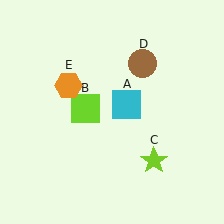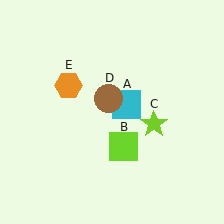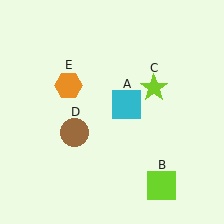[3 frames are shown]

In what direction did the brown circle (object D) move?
The brown circle (object D) moved down and to the left.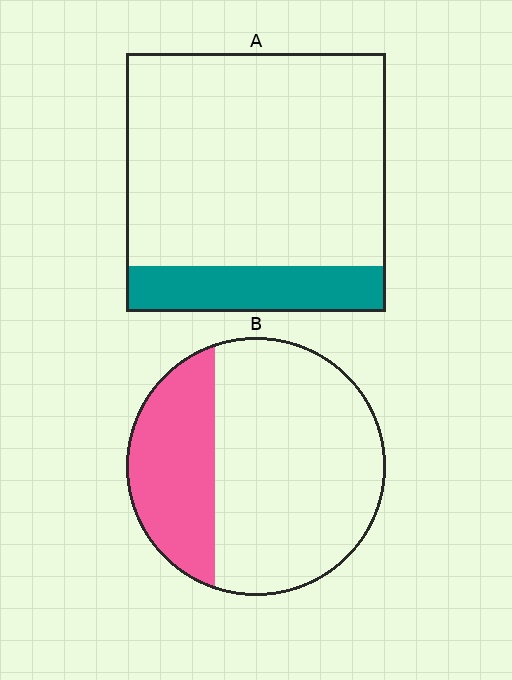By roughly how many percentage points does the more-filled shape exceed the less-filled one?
By roughly 10 percentage points (B over A).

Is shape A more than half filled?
No.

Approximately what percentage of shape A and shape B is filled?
A is approximately 20% and B is approximately 30%.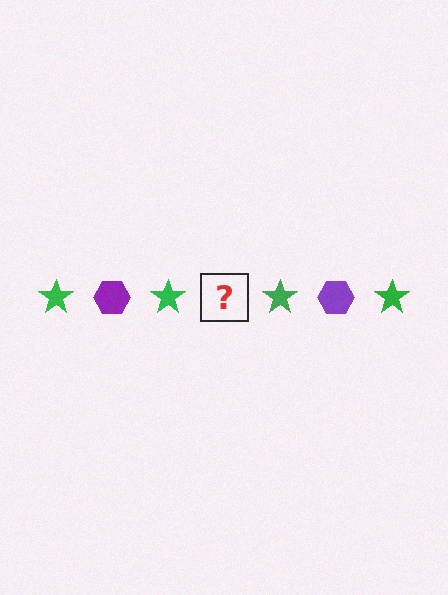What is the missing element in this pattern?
The missing element is a purple hexagon.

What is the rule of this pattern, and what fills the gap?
The rule is that the pattern alternates between green star and purple hexagon. The gap should be filled with a purple hexagon.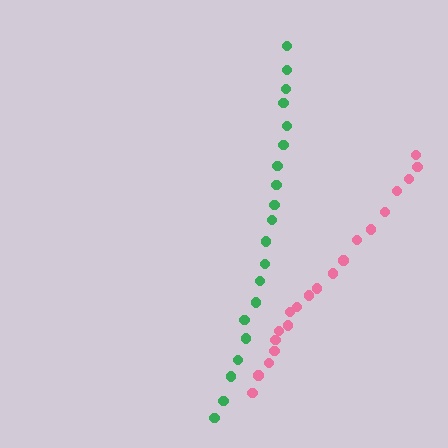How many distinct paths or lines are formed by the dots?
There are 2 distinct paths.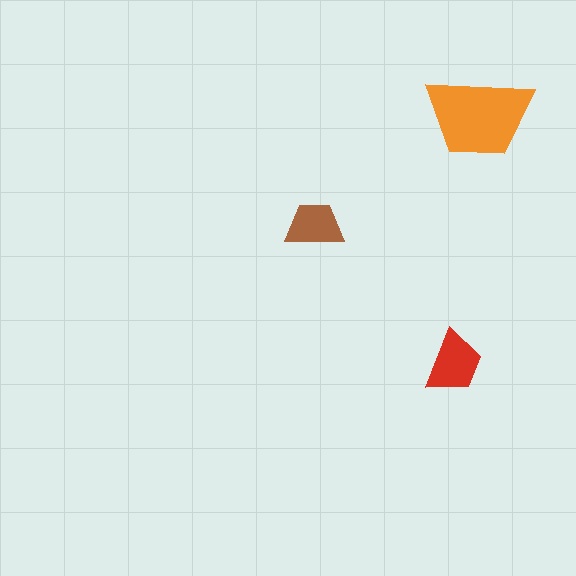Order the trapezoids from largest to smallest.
the orange one, the red one, the brown one.